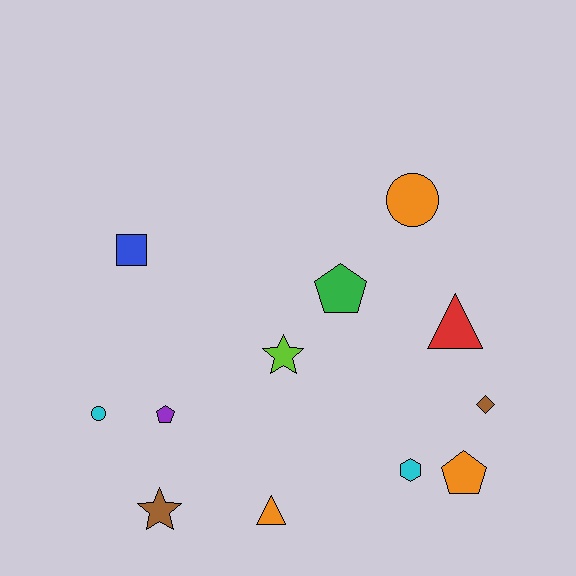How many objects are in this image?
There are 12 objects.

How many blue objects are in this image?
There is 1 blue object.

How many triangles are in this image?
There are 2 triangles.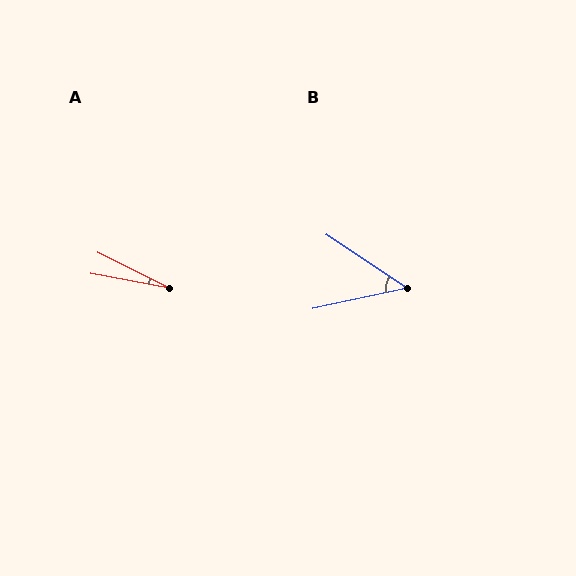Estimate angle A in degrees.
Approximately 15 degrees.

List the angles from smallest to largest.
A (15°), B (46°).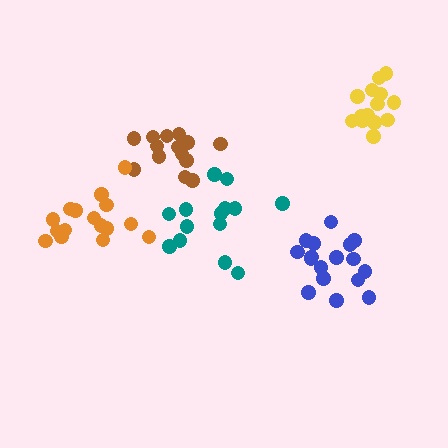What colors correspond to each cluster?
The clusters are colored: teal, brown, yellow, orange, blue.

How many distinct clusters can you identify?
There are 5 distinct clusters.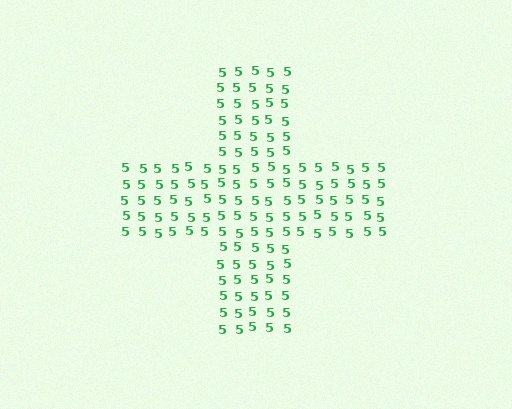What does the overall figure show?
The overall figure shows a cross.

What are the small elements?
The small elements are digit 5's.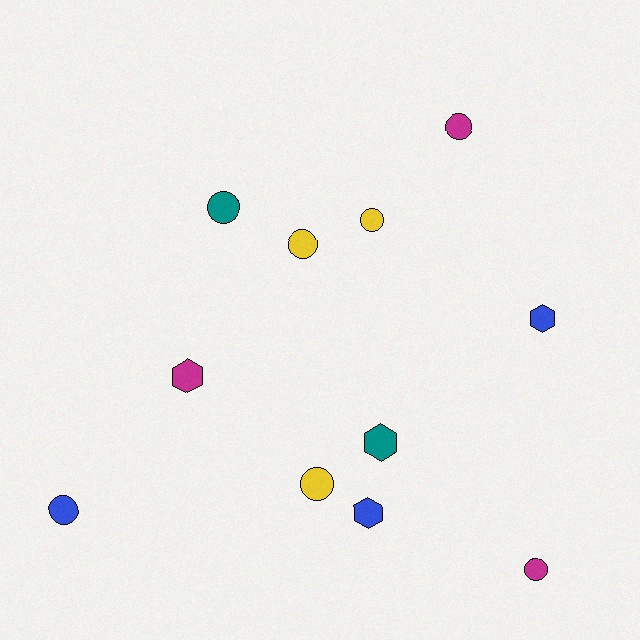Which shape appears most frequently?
Circle, with 7 objects.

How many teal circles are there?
There is 1 teal circle.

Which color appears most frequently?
Blue, with 3 objects.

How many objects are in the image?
There are 11 objects.